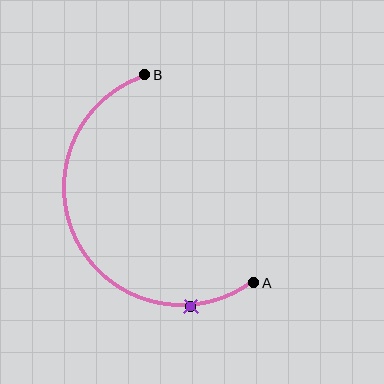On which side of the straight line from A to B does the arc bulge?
The arc bulges to the left of the straight line connecting A and B.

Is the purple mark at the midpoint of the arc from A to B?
No. The purple mark lies on the arc but is closer to endpoint A. The arc midpoint would be at the point on the curve equidistant along the arc from both A and B.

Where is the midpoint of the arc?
The arc midpoint is the point on the curve farthest from the straight line joining A and B. It sits to the left of that line.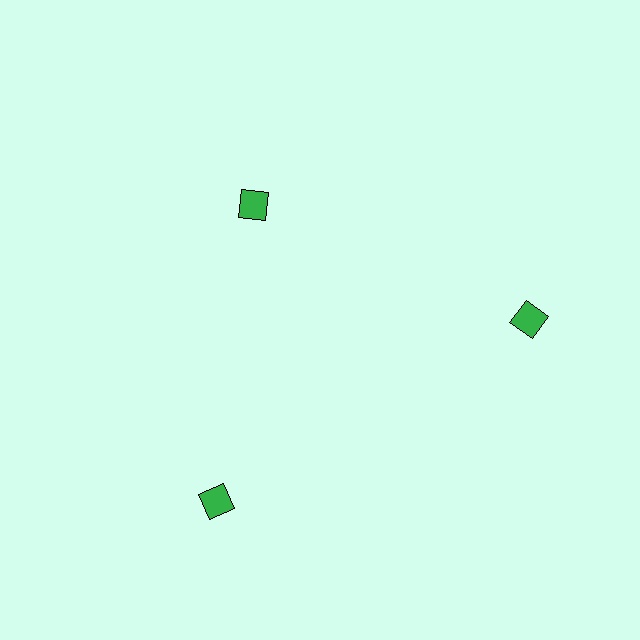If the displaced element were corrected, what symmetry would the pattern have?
It would have 3-fold rotational symmetry — the pattern would map onto itself every 120 degrees.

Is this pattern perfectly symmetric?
No. The 3 green squares are arranged in a ring, but one element near the 11 o'clock position is pulled inward toward the center, breaking the 3-fold rotational symmetry.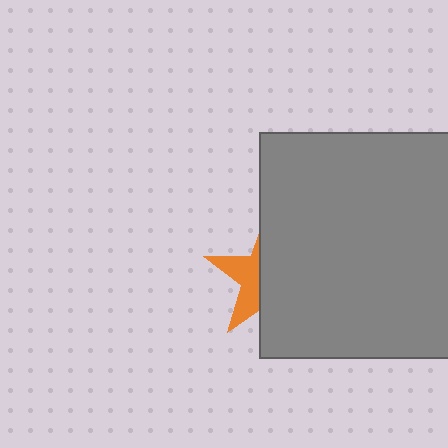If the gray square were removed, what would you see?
You would see the complete orange star.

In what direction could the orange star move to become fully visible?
The orange star could move left. That would shift it out from behind the gray square entirely.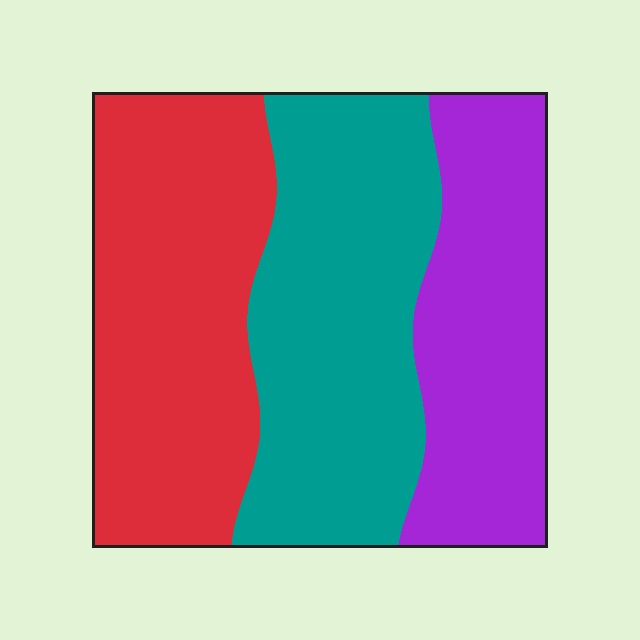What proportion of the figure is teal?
Teal takes up about three eighths (3/8) of the figure.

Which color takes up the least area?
Purple, at roughly 25%.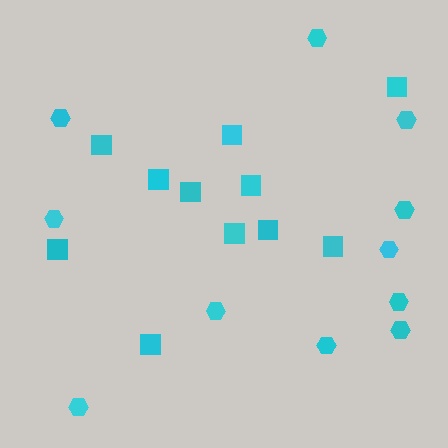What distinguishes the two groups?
There are 2 groups: one group of hexagons (11) and one group of squares (11).